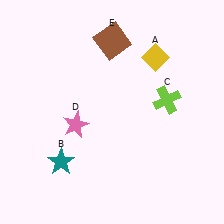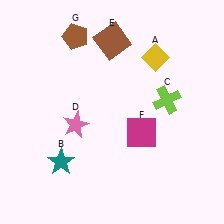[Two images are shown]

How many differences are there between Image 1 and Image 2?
There are 2 differences between the two images.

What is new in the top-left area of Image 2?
A brown pentagon (G) was added in the top-left area of Image 2.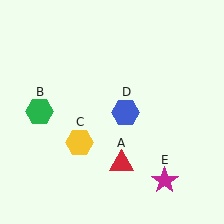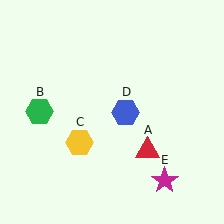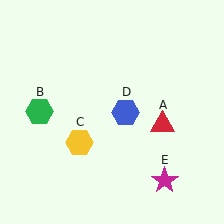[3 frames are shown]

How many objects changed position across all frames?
1 object changed position: red triangle (object A).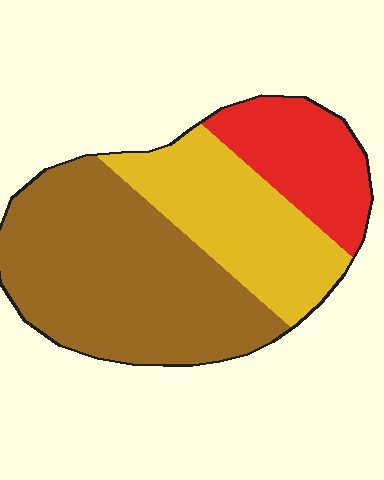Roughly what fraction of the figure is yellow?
Yellow covers roughly 30% of the figure.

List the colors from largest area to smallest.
From largest to smallest: brown, yellow, red.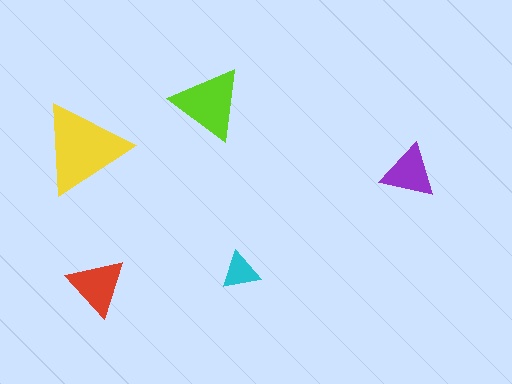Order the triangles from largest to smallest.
the yellow one, the lime one, the red one, the purple one, the cyan one.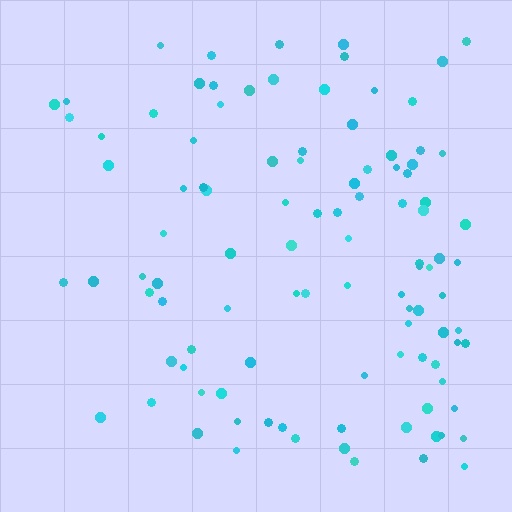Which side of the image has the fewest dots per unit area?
The left.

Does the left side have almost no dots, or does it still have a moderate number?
Still a moderate number, just noticeably fewer than the right.